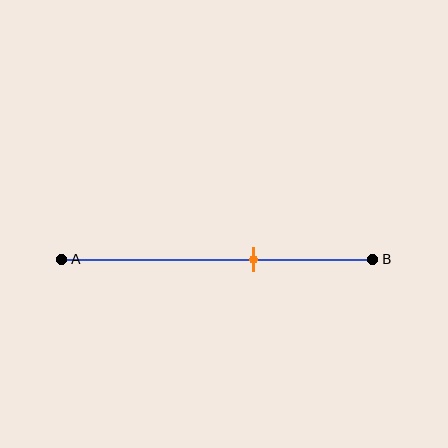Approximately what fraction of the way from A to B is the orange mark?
The orange mark is approximately 60% of the way from A to B.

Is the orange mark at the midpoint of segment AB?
No, the mark is at about 60% from A, not at the 50% midpoint.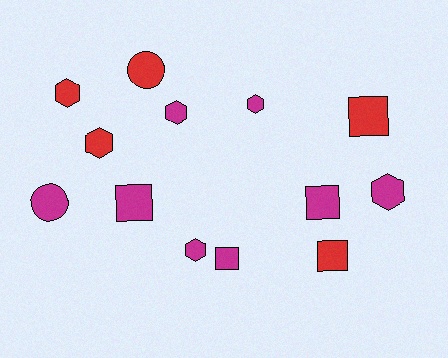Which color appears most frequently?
Magenta, with 8 objects.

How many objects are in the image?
There are 13 objects.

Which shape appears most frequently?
Hexagon, with 6 objects.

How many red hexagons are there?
There are 2 red hexagons.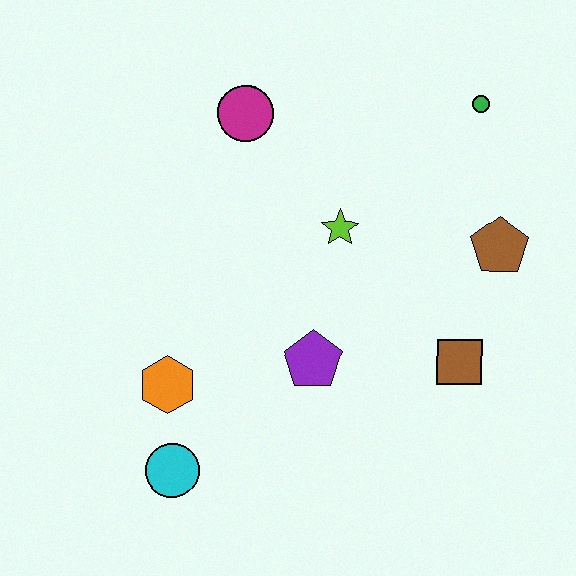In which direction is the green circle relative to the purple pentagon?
The green circle is above the purple pentagon.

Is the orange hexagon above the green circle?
No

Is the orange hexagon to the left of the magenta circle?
Yes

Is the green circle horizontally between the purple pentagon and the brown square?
No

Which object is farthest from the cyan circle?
The green circle is farthest from the cyan circle.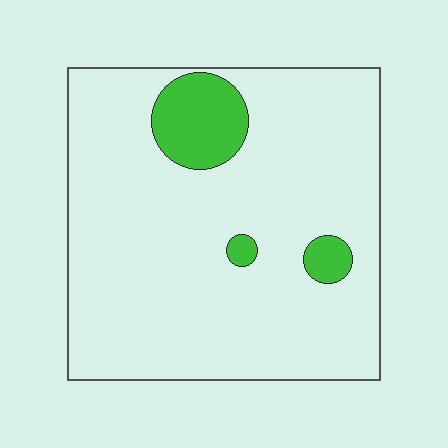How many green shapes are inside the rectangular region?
3.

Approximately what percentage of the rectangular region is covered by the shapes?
Approximately 10%.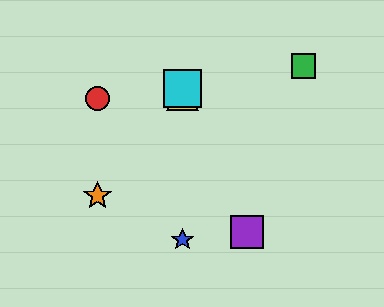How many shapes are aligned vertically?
3 shapes (the blue star, the yellow triangle, the cyan square) are aligned vertically.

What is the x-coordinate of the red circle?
The red circle is at x≈97.